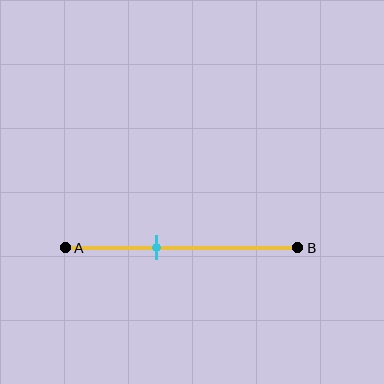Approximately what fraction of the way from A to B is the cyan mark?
The cyan mark is approximately 40% of the way from A to B.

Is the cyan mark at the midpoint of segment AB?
No, the mark is at about 40% from A, not at the 50% midpoint.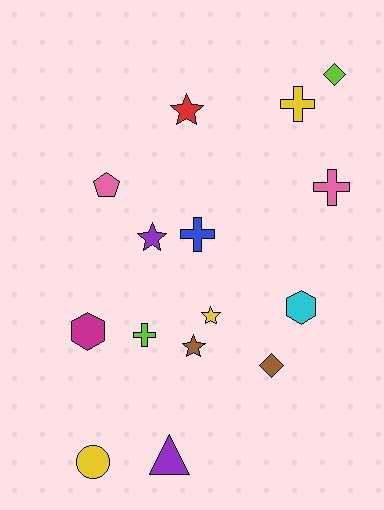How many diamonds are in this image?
There are 2 diamonds.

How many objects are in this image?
There are 15 objects.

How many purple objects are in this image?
There are 2 purple objects.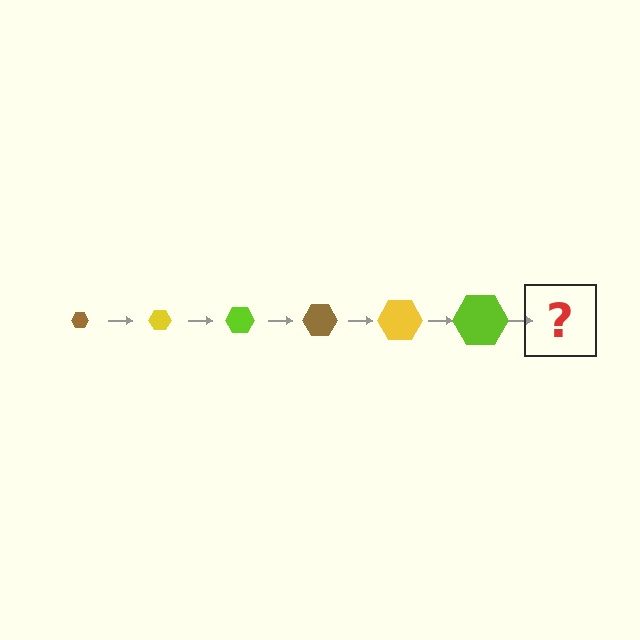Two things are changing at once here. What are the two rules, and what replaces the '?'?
The two rules are that the hexagon grows larger each step and the color cycles through brown, yellow, and lime. The '?' should be a brown hexagon, larger than the previous one.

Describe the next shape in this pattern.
It should be a brown hexagon, larger than the previous one.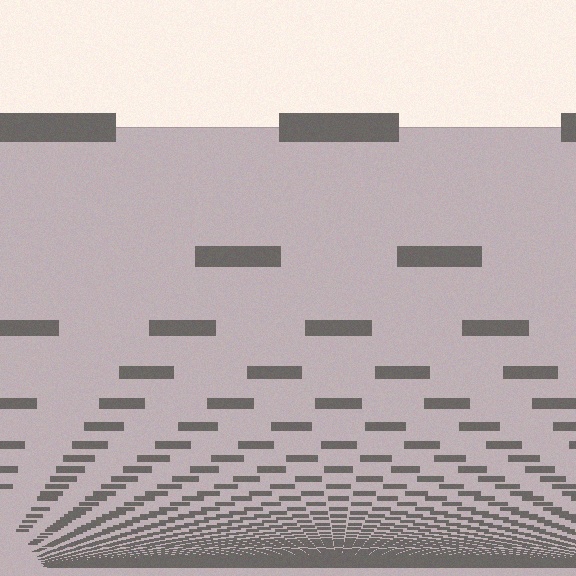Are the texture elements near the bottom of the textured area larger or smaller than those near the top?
Smaller. The gradient is inverted — elements near the bottom are smaller and denser.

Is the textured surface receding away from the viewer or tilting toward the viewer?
The surface appears to tilt toward the viewer. Texture elements get larger and sparser toward the top.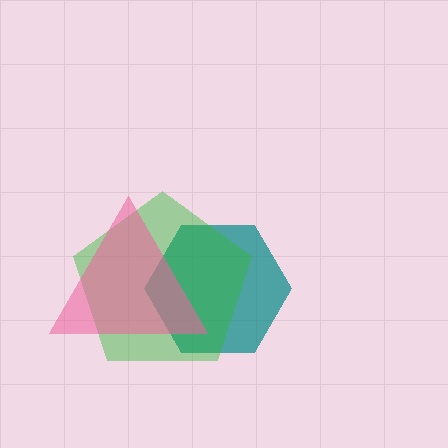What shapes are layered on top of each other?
The layered shapes are: a teal hexagon, a green pentagon, a pink triangle.